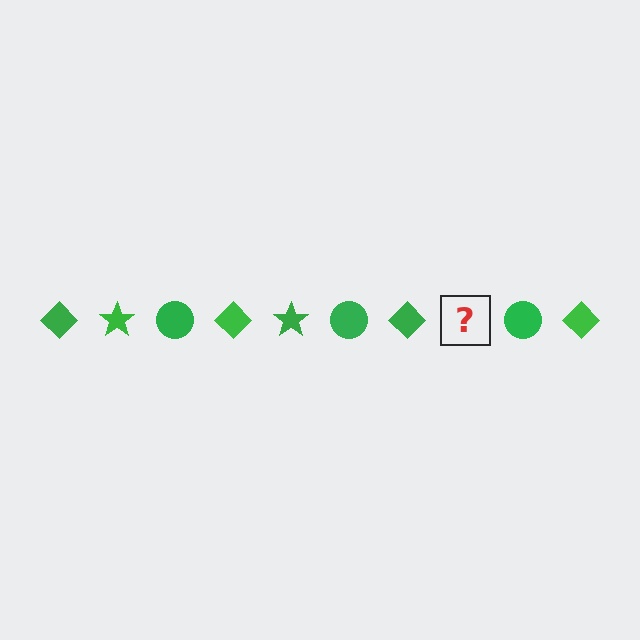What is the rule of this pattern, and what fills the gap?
The rule is that the pattern cycles through diamond, star, circle shapes in green. The gap should be filled with a green star.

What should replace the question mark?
The question mark should be replaced with a green star.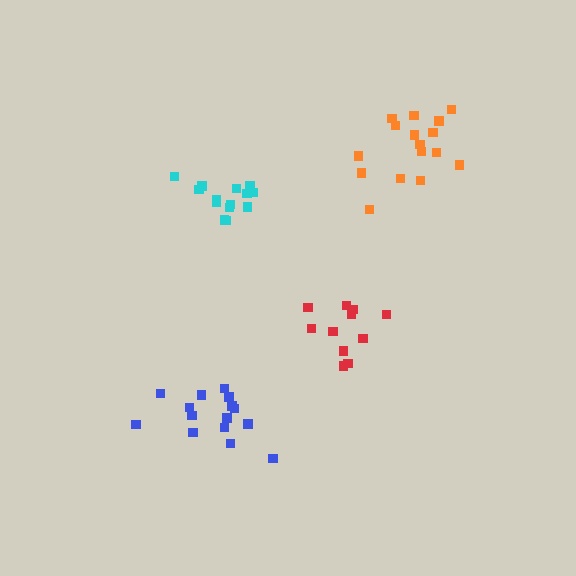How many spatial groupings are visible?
There are 4 spatial groupings.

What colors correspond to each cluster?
The clusters are colored: orange, red, cyan, blue.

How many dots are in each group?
Group 1: 16 dots, Group 2: 11 dots, Group 3: 14 dots, Group 4: 15 dots (56 total).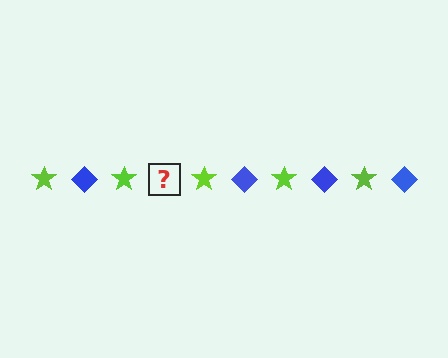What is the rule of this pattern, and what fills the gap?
The rule is that the pattern alternates between lime star and blue diamond. The gap should be filled with a blue diamond.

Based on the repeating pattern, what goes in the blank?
The blank should be a blue diamond.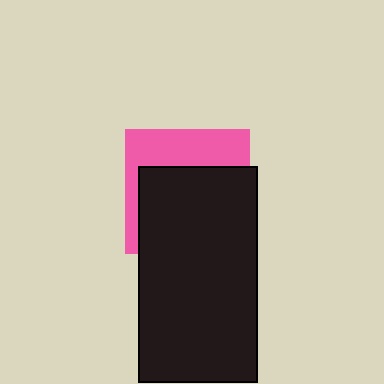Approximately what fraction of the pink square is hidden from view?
Roughly 64% of the pink square is hidden behind the black rectangle.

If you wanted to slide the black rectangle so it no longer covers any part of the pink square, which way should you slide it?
Slide it down — that is the most direct way to separate the two shapes.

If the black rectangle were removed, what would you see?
You would see the complete pink square.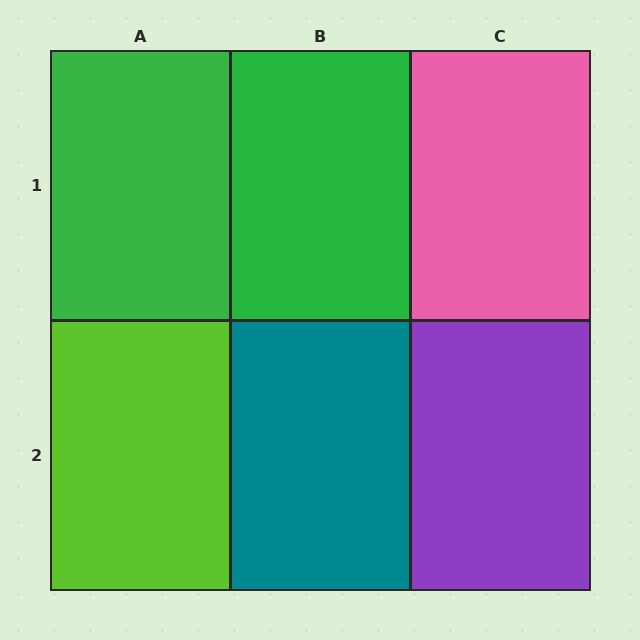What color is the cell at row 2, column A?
Lime.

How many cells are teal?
1 cell is teal.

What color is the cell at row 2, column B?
Teal.